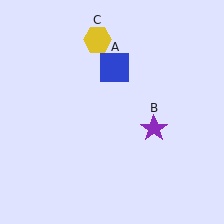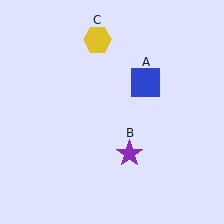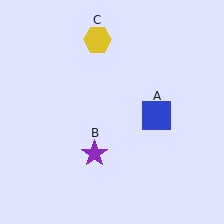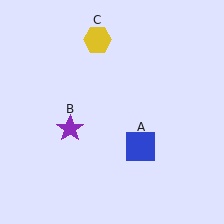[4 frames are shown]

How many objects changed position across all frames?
2 objects changed position: blue square (object A), purple star (object B).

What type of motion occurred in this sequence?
The blue square (object A), purple star (object B) rotated clockwise around the center of the scene.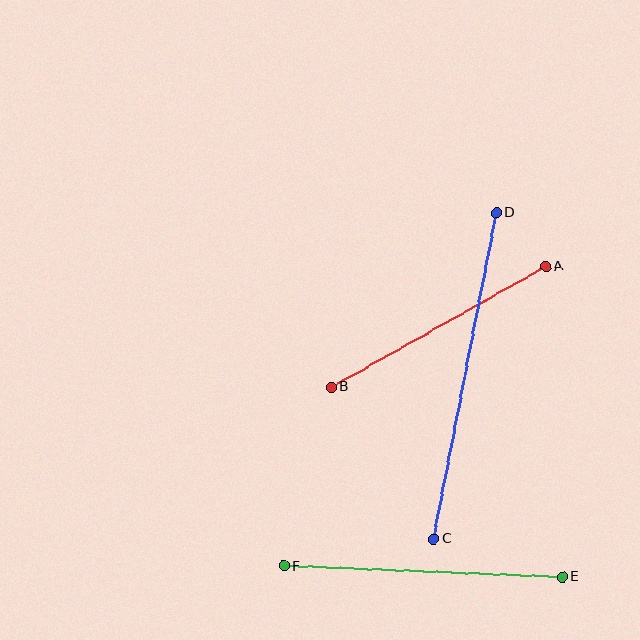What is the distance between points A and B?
The distance is approximately 246 pixels.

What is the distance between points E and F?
The distance is approximately 279 pixels.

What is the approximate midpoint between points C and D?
The midpoint is at approximately (465, 376) pixels.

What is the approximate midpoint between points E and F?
The midpoint is at approximately (423, 571) pixels.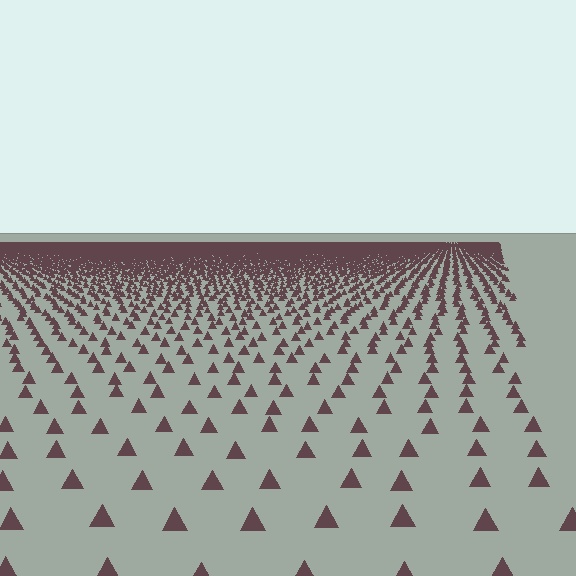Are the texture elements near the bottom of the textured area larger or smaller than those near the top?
Larger. Near the bottom, elements are closer to the viewer and appear at a bigger on-screen size.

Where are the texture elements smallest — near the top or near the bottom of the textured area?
Near the top.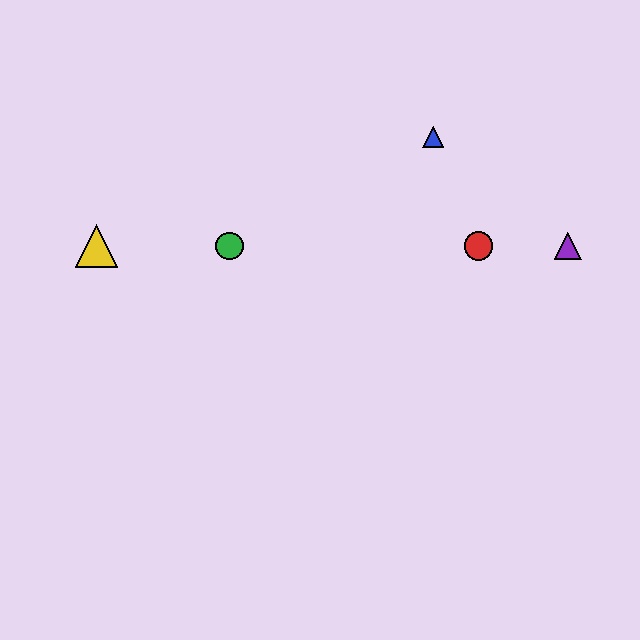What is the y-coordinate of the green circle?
The green circle is at y≈246.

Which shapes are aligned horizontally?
The red circle, the green circle, the yellow triangle, the purple triangle are aligned horizontally.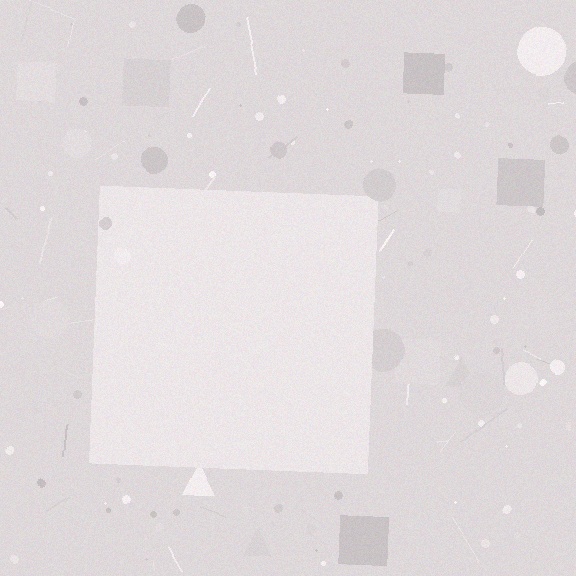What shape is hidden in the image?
A square is hidden in the image.